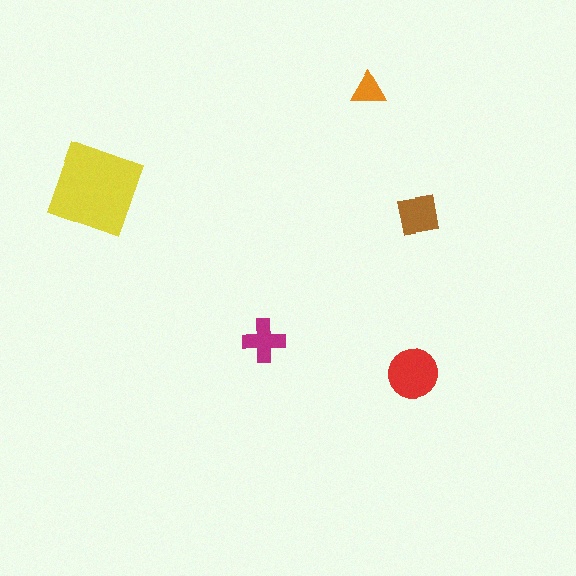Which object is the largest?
The yellow square.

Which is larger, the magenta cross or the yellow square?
The yellow square.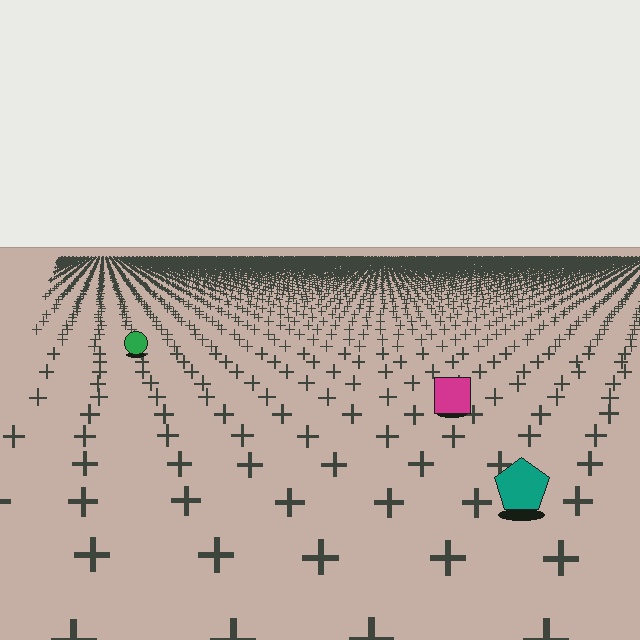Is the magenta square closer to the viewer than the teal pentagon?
No. The teal pentagon is closer — you can tell from the texture gradient: the ground texture is coarser near it.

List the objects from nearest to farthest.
From nearest to farthest: the teal pentagon, the magenta square, the green circle.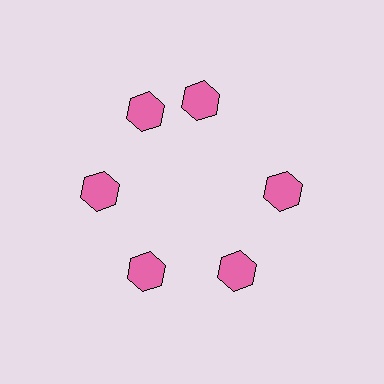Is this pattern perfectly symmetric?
No. The 6 pink hexagons are arranged in a ring, but one element near the 1 o'clock position is rotated out of alignment along the ring, breaking the 6-fold rotational symmetry.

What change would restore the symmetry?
The symmetry would be restored by rotating it back into even spacing with its neighbors so that all 6 hexagons sit at equal angles and equal distance from the center.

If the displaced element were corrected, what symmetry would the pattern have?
It would have 6-fold rotational symmetry — the pattern would map onto itself every 60 degrees.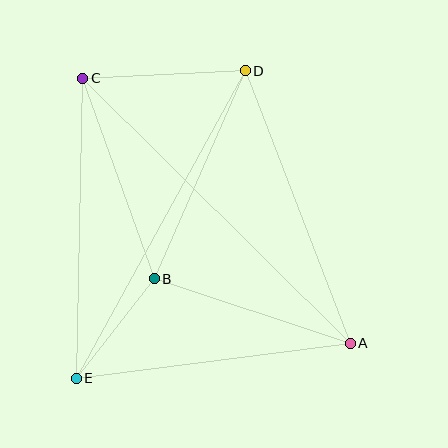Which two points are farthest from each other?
Points A and C are farthest from each other.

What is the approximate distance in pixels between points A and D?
The distance between A and D is approximately 292 pixels.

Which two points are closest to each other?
Points B and E are closest to each other.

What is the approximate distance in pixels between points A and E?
The distance between A and E is approximately 277 pixels.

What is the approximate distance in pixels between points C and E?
The distance between C and E is approximately 300 pixels.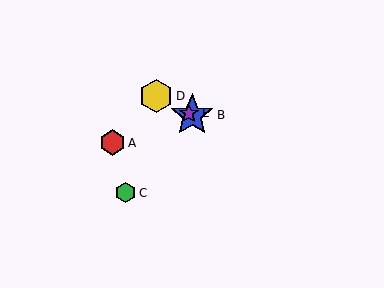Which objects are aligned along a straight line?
Objects B, D, E are aligned along a straight line.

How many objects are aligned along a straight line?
3 objects (B, D, E) are aligned along a straight line.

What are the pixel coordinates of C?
Object C is at (126, 193).